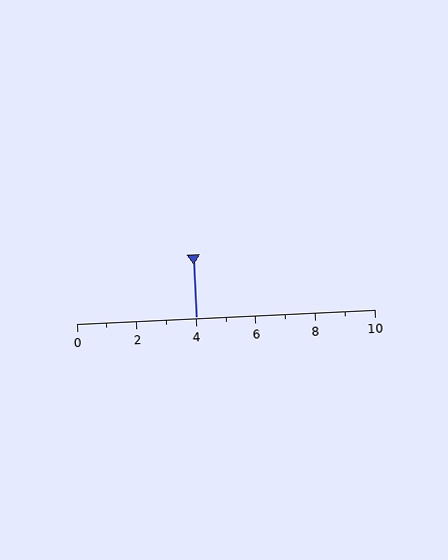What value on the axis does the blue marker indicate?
The marker indicates approximately 4.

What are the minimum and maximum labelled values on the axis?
The axis runs from 0 to 10.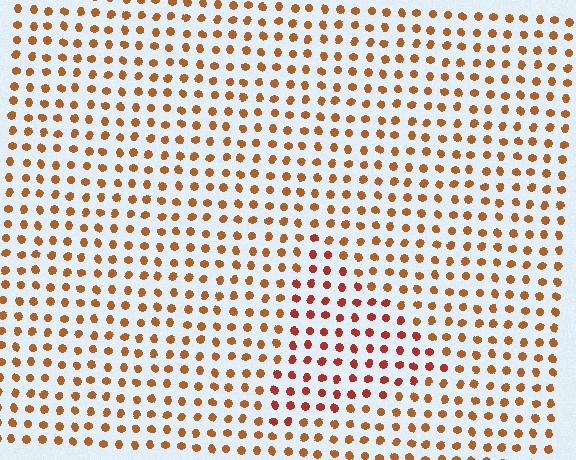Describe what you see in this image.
The image is filled with small brown elements in a uniform arrangement. A triangle-shaped region is visible where the elements are tinted to a slightly different hue, forming a subtle color boundary.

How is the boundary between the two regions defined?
The boundary is defined purely by a slight shift in hue (about 23 degrees). Spacing, size, and orientation are identical on both sides.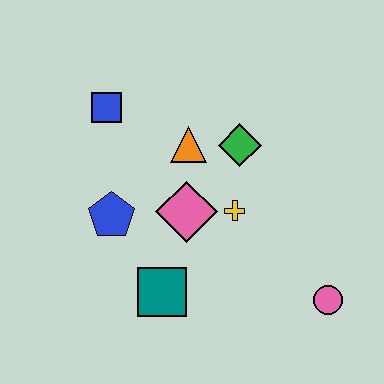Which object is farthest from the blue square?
The pink circle is farthest from the blue square.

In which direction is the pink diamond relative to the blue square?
The pink diamond is below the blue square.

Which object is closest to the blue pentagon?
The pink diamond is closest to the blue pentagon.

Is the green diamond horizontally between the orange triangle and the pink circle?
Yes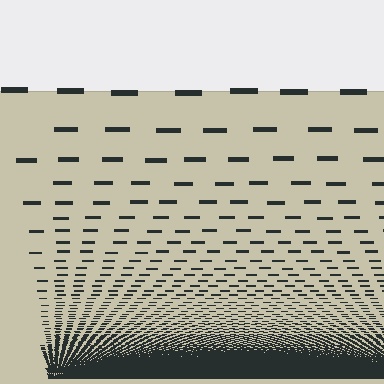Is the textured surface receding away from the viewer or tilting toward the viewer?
The surface appears to tilt toward the viewer. Texture elements get larger and sparser toward the top.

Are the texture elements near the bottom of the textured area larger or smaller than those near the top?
Smaller. The gradient is inverted — elements near the bottom are smaller and denser.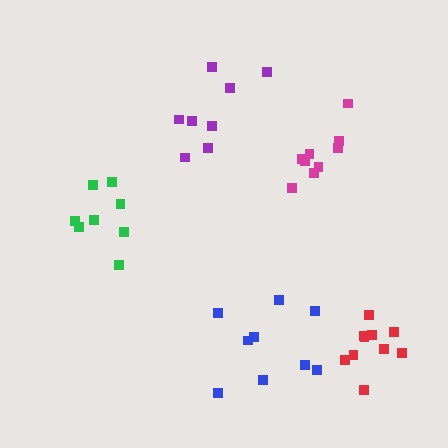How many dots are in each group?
Group 1: 8 dots, Group 2: 9 dots, Group 3: 10 dots, Group 4: 8 dots, Group 5: 9 dots (44 total).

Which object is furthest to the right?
The red cluster is rightmost.